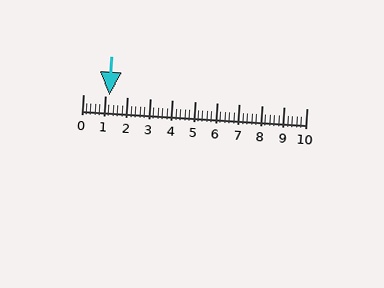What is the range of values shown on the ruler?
The ruler shows values from 0 to 10.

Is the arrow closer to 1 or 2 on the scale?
The arrow is closer to 1.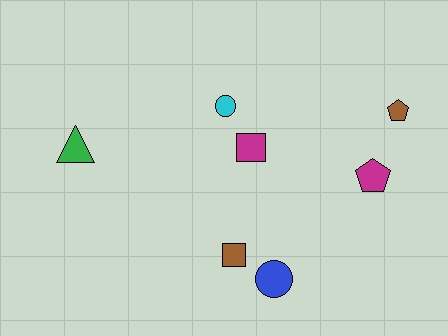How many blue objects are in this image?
There is 1 blue object.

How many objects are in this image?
There are 7 objects.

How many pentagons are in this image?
There are 2 pentagons.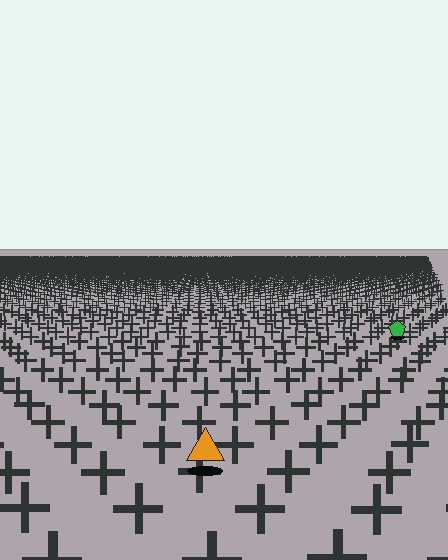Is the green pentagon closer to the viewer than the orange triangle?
No. The orange triangle is closer — you can tell from the texture gradient: the ground texture is coarser near it.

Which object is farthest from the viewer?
The green pentagon is farthest from the viewer. It appears smaller and the ground texture around it is denser.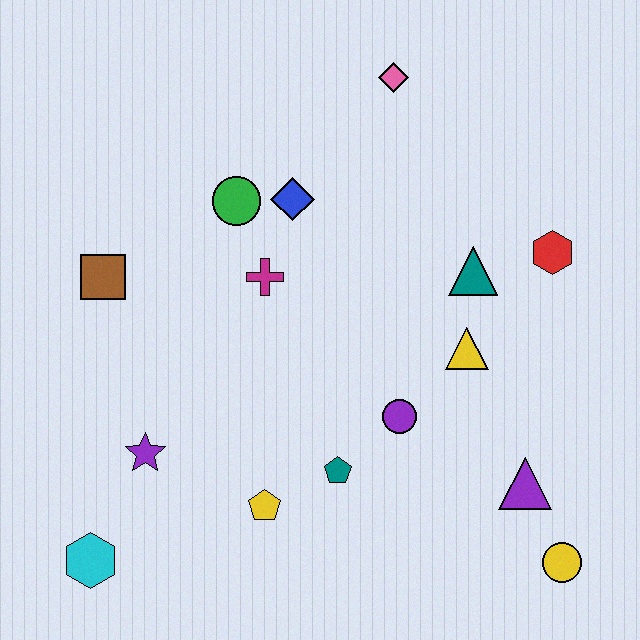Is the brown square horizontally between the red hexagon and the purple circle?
No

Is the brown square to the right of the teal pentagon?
No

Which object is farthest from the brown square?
The yellow circle is farthest from the brown square.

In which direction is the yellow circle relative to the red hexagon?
The yellow circle is below the red hexagon.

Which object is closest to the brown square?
The green circle is closest to the brown square.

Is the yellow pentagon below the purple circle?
Yes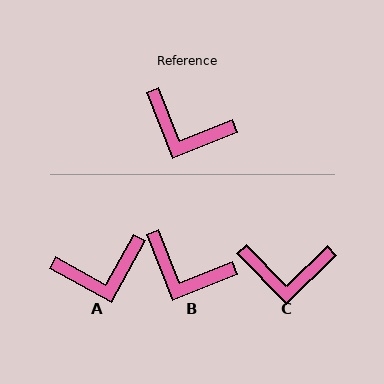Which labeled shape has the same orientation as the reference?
B.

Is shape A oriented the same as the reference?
No, it is off by about 39 degrees.